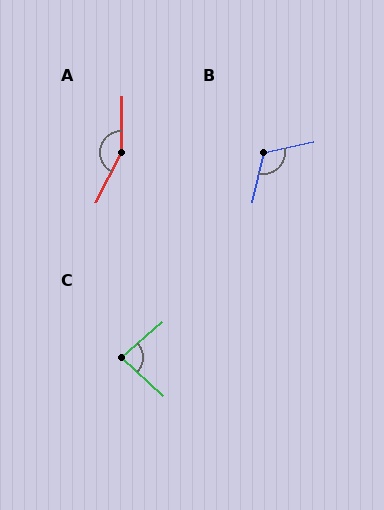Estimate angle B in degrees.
Approximately 116 degrees.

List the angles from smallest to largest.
C (83°), B (116°), A (153°).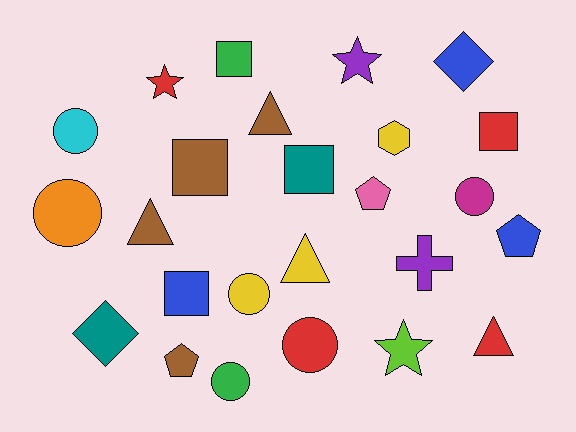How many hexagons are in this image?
There is 1 hexagon.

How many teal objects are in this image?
There are 2 teal objects.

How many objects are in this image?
There are 25 objects.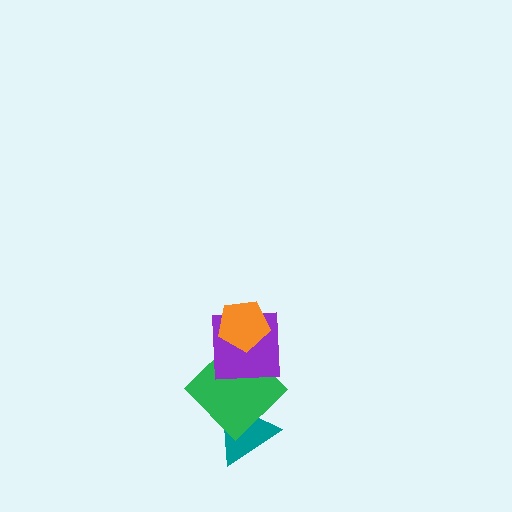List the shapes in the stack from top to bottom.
From top to bottom: the orange pentagon, the purple square, the green diamond, the teal triangle.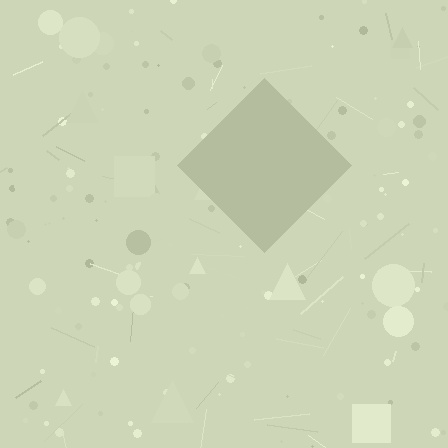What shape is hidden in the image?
A diamond is hidden in the image.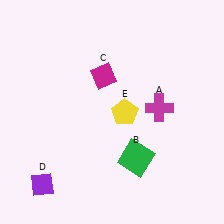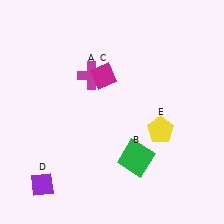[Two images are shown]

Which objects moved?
The objects that moved are: the magenta cross (A), the yellow pentagon (E).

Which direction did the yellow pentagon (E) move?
The yellow pentagon (E) moved right.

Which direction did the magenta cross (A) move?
The magenta cross (A) moved left.